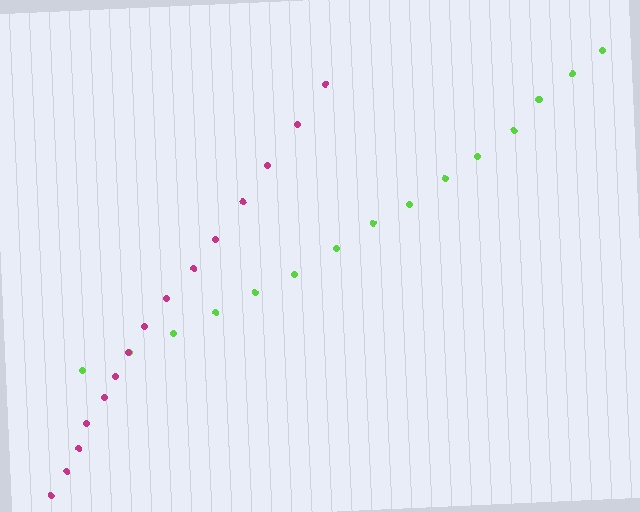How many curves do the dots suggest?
There are 2 distinct paths.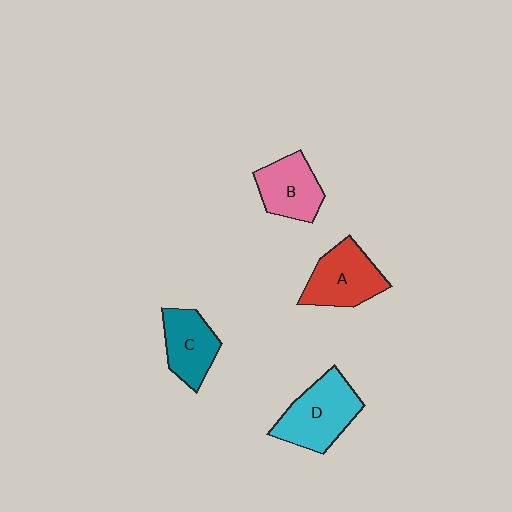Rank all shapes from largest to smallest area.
From largest to smallest: D (cyan), A (red), B (pink), C (teal).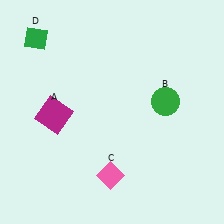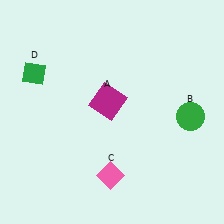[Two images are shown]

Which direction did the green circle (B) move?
The green circle (B) moved right.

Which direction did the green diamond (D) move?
The green diamond (D) moved down.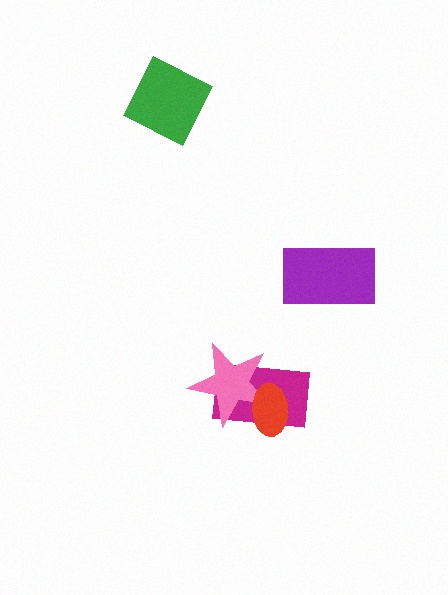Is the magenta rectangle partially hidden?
Yes, it is partially covered by another shape.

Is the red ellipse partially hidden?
No, no other shape covers it.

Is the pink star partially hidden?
Yes, it is partially covered by another shape.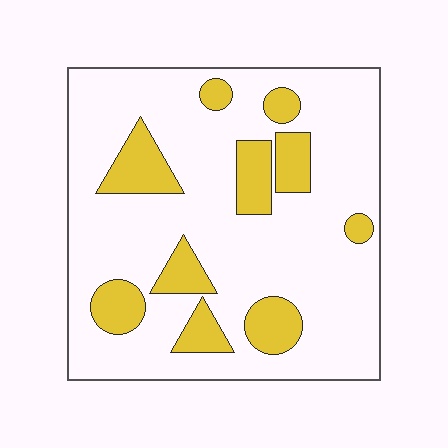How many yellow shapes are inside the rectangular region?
10.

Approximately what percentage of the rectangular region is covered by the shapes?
Approximately 20%.